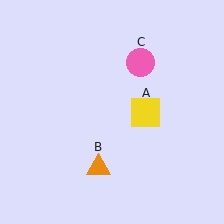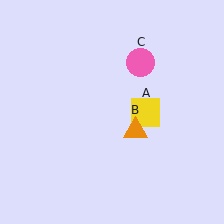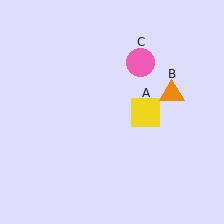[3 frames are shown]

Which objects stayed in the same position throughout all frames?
Yellow square (object A) and pink circle (object C) remained stationary.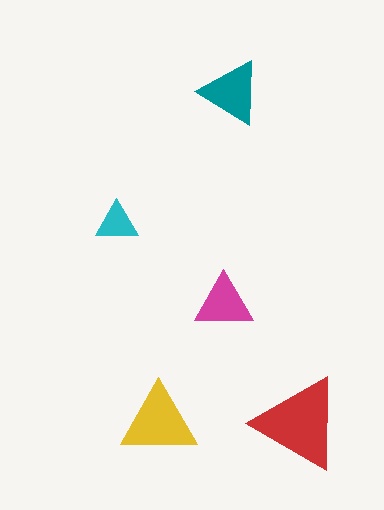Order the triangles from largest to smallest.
the red one, the yellow one, the teal one, the magenta one, the cyan one.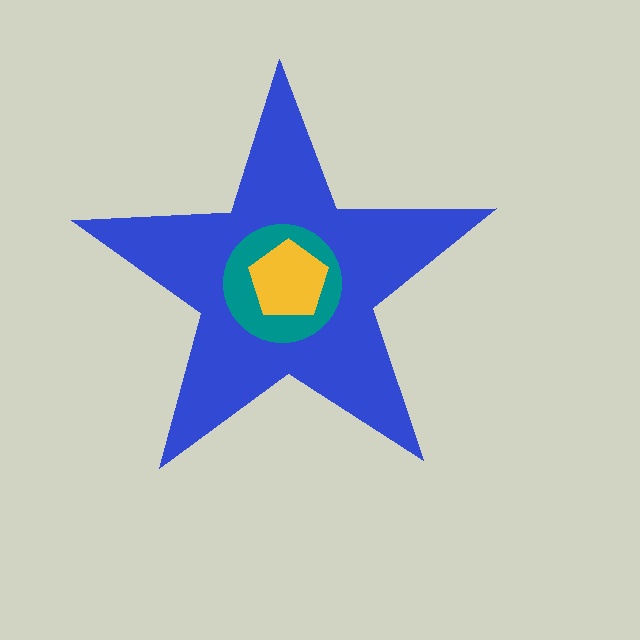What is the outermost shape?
The blue star.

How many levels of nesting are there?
3.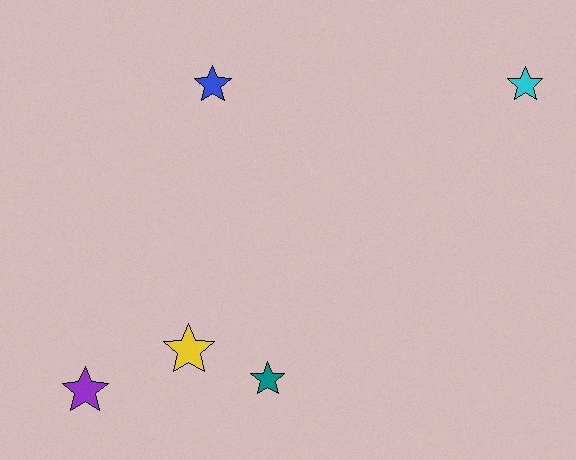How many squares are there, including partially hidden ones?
There are no squares.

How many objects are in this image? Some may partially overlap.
There are 5 objects.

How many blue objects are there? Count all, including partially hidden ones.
There is 1 blue object.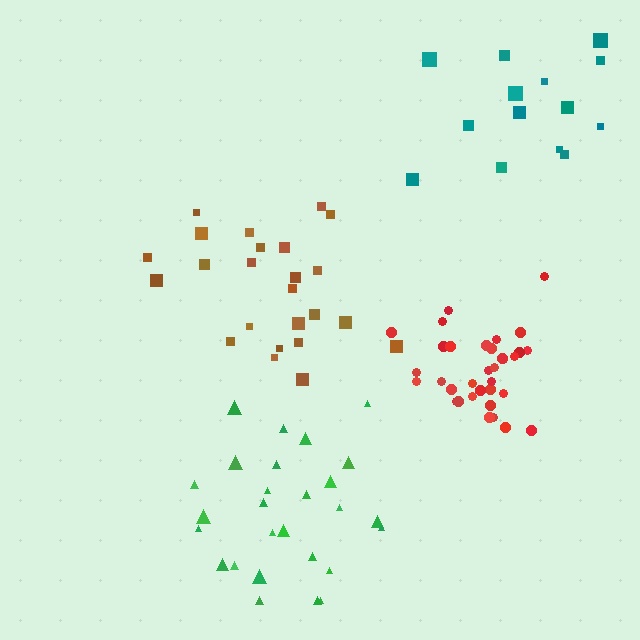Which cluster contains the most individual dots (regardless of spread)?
Red (34).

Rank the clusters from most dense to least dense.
red, brown, green, teal.